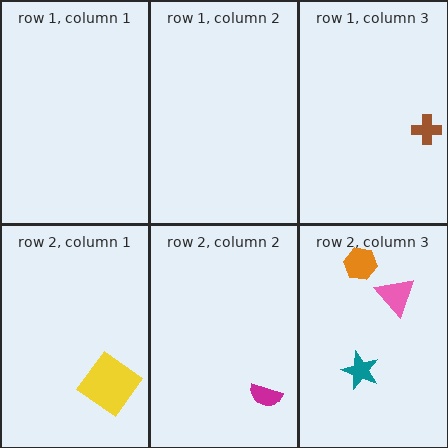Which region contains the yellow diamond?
The row 2, column 1 region.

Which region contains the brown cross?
The row 1, column 3 region.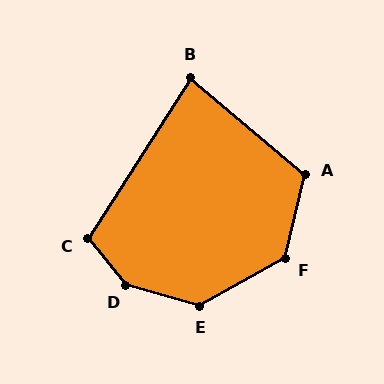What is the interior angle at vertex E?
Approximately 135 degrees (obtuse).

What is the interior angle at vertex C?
Approximately 108 degrees (obtuse).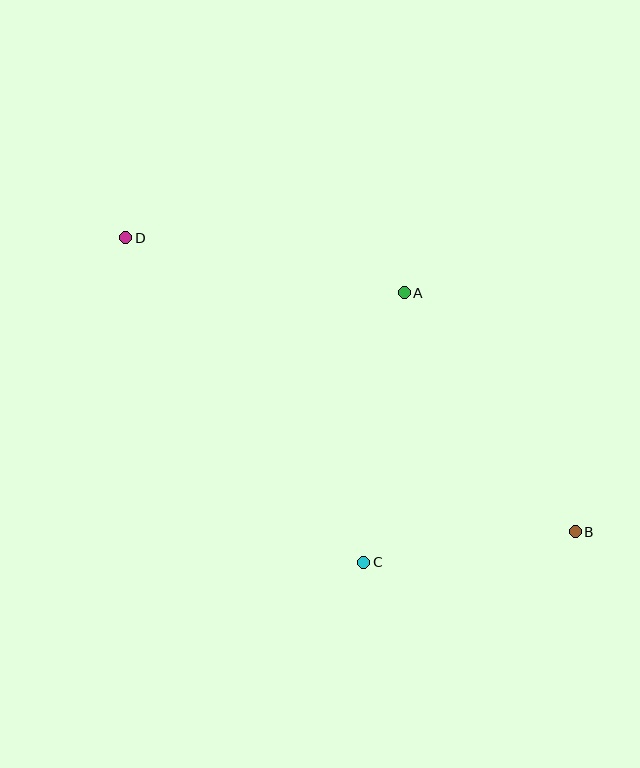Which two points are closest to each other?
Points B and C are closest to each other.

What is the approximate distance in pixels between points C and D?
The distance between C and D is approximately 402 pixels.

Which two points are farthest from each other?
Points B and D are farthest from each other.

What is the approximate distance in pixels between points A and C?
The distance between A and C is approximately 272 pixels.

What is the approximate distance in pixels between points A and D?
The distance between A and D is approximately 284 pixels.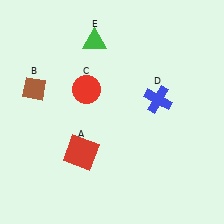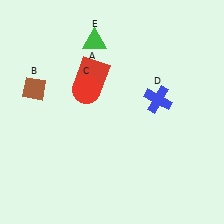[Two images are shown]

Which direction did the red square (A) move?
The red square (A) moved up.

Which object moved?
The red square (A) moved up.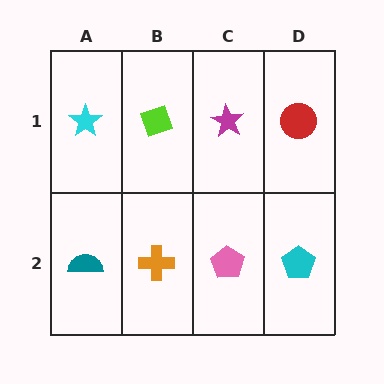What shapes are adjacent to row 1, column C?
A pink pentagon (row 2, column C), a lime diamond (row 1, column B), a red circle (row 1, column D).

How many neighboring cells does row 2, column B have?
3.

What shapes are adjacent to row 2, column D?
A red circle (row 1, column D), a pink pentagon (row 2, column C).